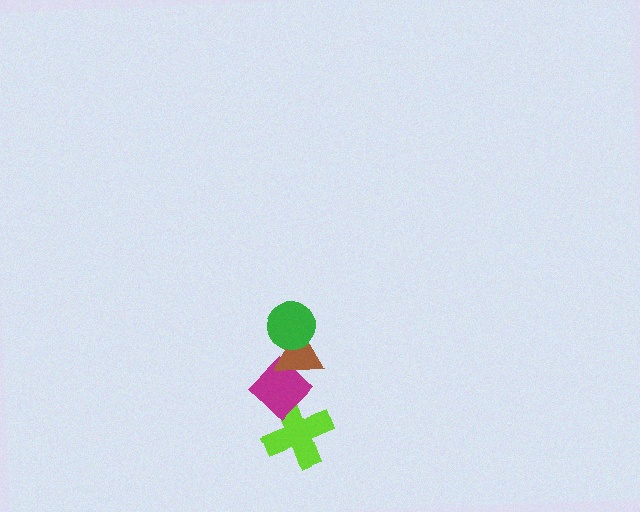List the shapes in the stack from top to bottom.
From top to bottom: the green circle, the brown triangle, the magenta diamond, the lime cross.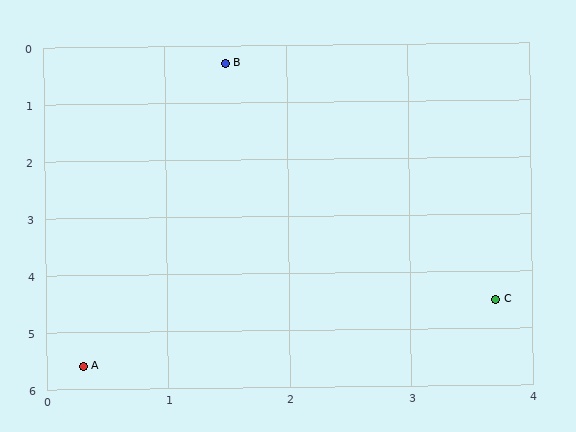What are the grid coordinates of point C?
Point C is at approximately (3.7, 4.5).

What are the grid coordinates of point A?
Point A is at approximately (0.3, 5.6).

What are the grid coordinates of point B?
Point B is at approximately (1.5, 0.3).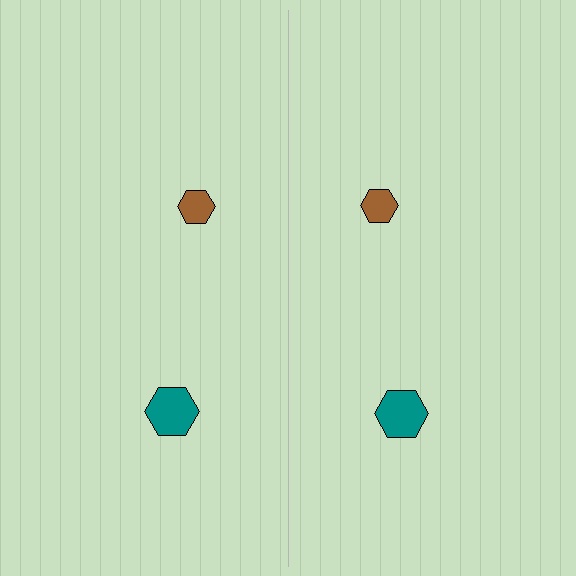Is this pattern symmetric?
Yes, this pattern has bilateral (reflection) symmetry.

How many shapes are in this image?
There are 4 shapes in this image.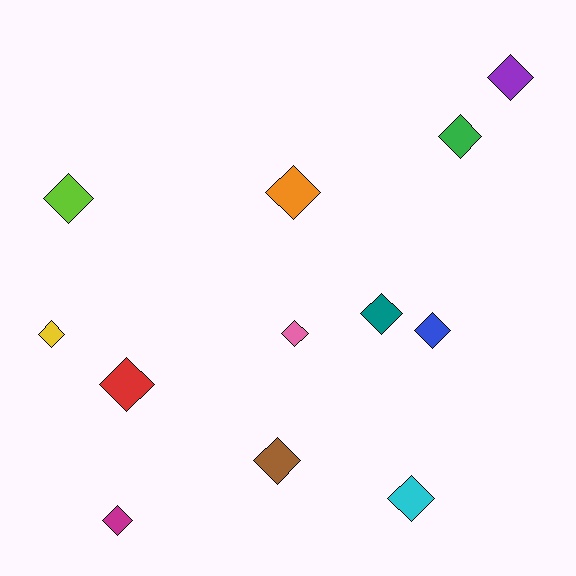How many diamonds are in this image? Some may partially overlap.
There are 12 diamonds.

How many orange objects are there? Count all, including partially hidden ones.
There is 1 orange object.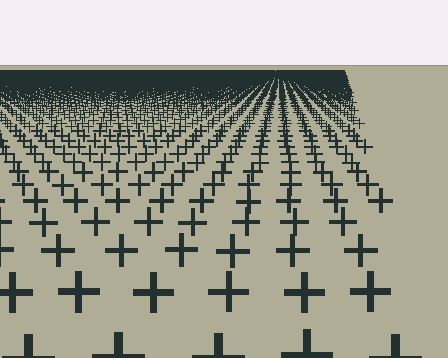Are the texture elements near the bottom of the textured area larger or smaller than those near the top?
Larger. Near the bottom, elements are closer to the viewer and appear at a bigger on-screen size.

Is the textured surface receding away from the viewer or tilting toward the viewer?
The surface is receding away from the viewer. Texture elements get smaller and denser toward the top.